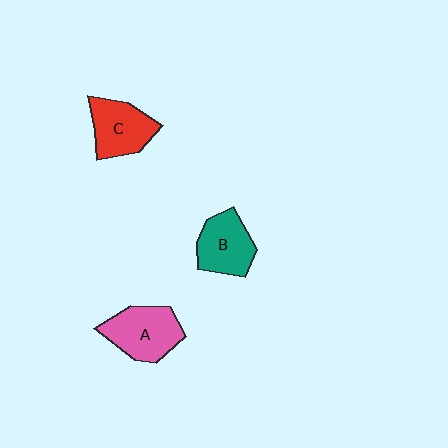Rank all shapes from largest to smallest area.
From largest to smallest: A (pink), C (red), B (teal).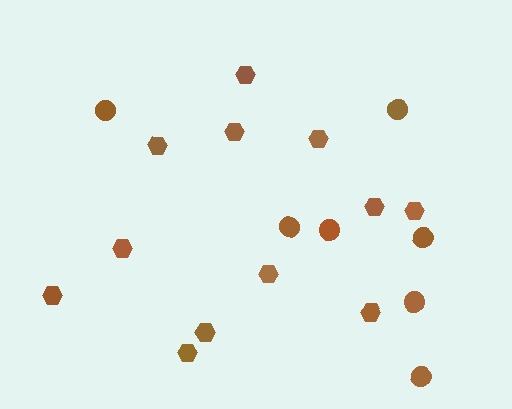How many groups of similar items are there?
There are 2 groups: one group of hexagons (12) and one group of circles (7).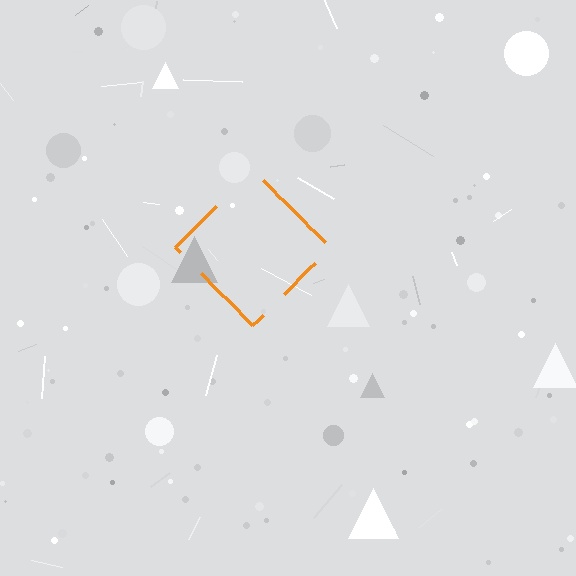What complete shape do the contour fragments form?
The contour fragments form a diamond.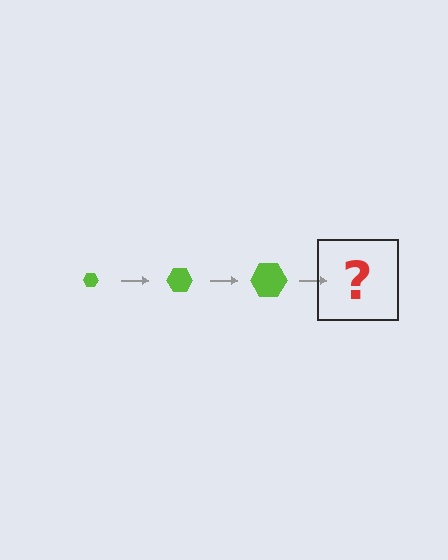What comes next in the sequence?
The next element should be a lime hexagon, larger than the previous one.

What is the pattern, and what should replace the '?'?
The pattern is that the hexagon gets progressively larger each step. The '?' should be a lime hexagon, larger than the previous one.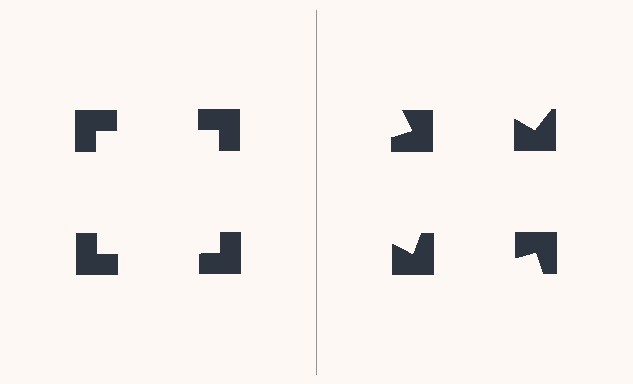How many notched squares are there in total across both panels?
8 — 4 on each side.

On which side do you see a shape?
An illusory square appears on the left side. On the right side the wedge cuts are rotated, so no coherent shape forms.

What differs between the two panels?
The notched squares are positioned identically on both sides; only the wedge orientations differ. On the left they align to a square; on the right they are misaligned.